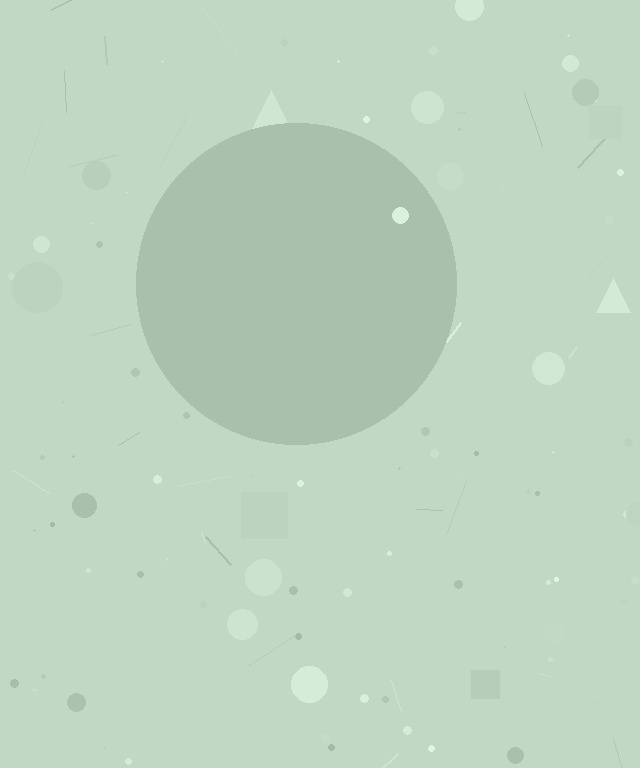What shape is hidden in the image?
A circle is hidden in the image.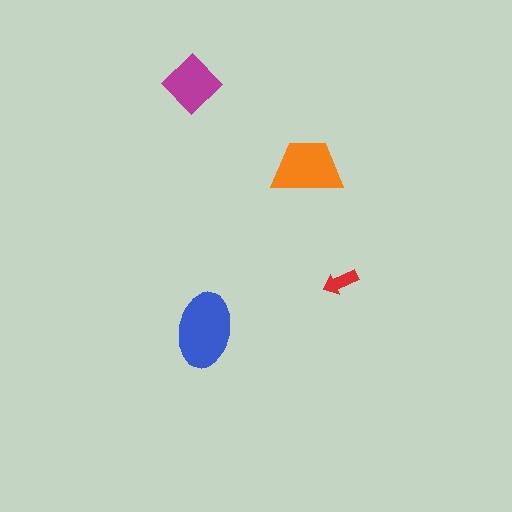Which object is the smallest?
The red arrow.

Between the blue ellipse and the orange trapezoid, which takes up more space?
The blue ellipse.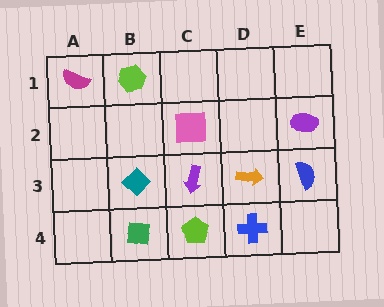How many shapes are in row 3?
4 shapes.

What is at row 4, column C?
A lime pentagon.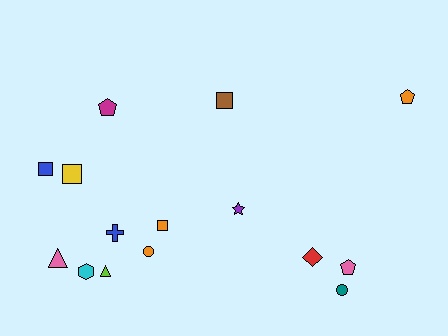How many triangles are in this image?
There are 2 triangles.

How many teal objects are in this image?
There is 1 teal object.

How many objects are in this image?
There are 15 objects.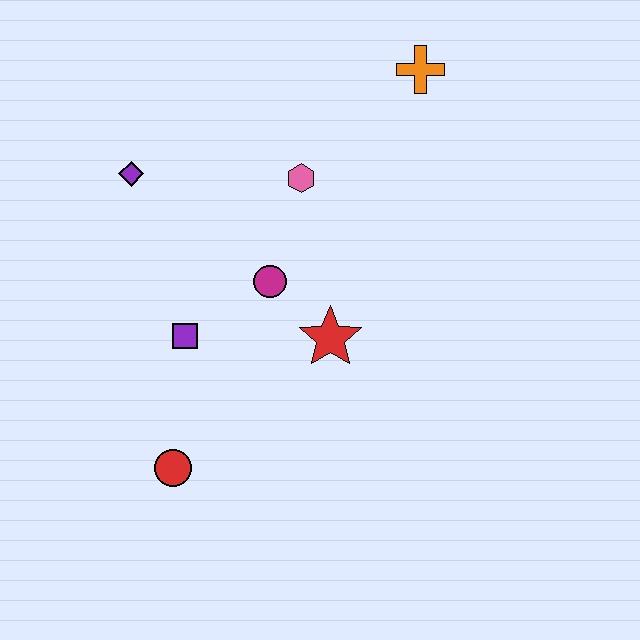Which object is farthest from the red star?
The orange cross is farthest from the red star.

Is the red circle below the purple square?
Yes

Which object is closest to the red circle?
The purple square is closest to the red circle.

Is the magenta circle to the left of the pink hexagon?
Yes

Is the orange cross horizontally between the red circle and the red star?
No